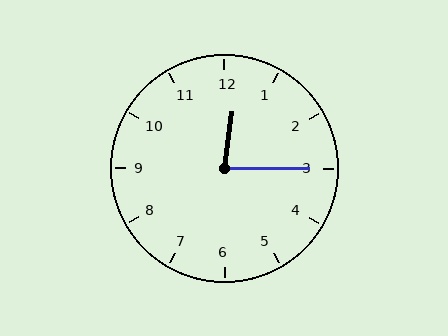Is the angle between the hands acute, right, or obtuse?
It is acute.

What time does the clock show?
12:15.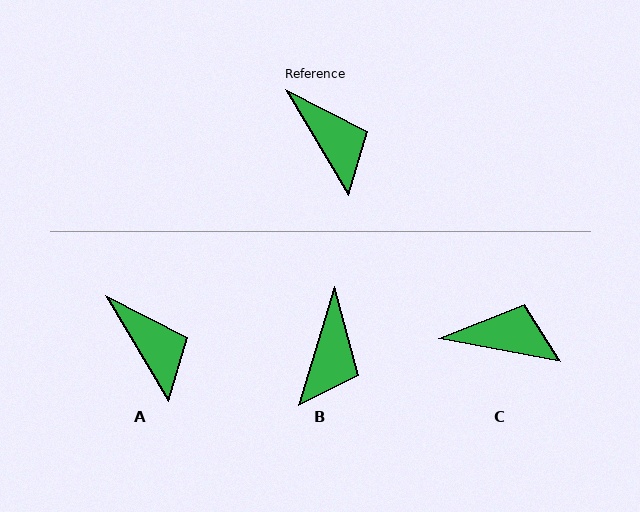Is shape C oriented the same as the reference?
No, it is off by about 49 degrees.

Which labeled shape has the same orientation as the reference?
A.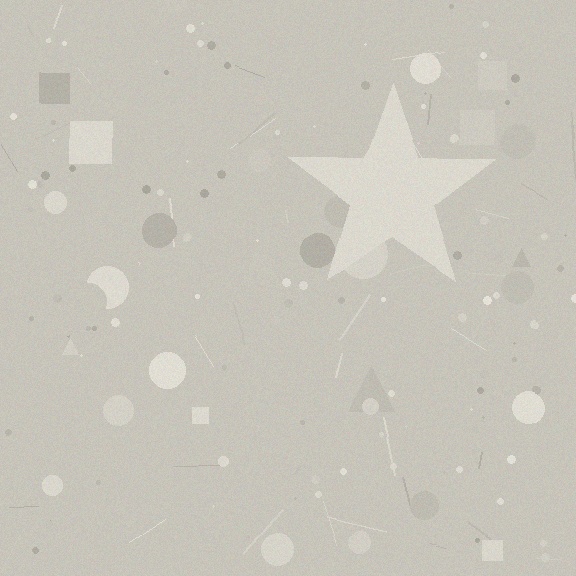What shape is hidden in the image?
A star is hidden in the image.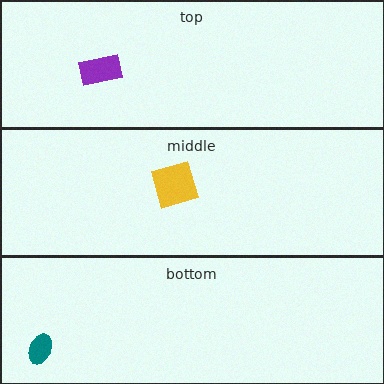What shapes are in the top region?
The purple rectangle.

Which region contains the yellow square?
The middle region.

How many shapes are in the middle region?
1.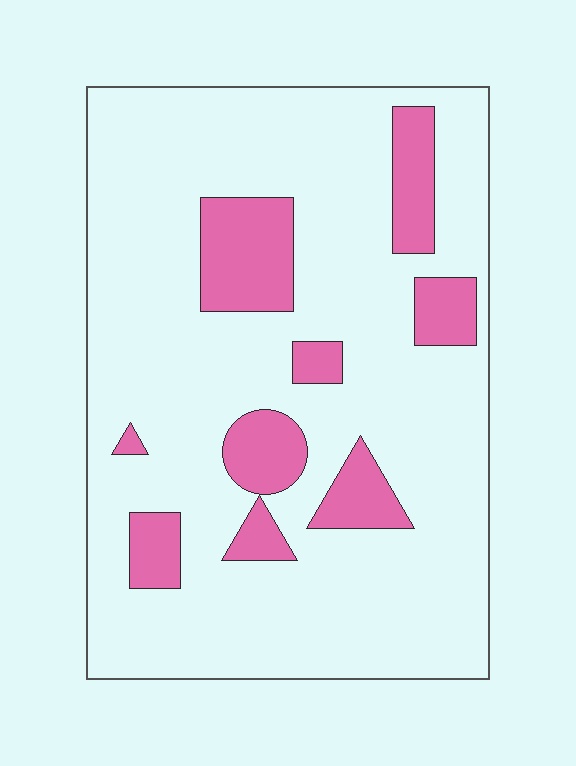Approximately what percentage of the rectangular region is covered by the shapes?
Approximately 15%.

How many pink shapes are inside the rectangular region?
9.